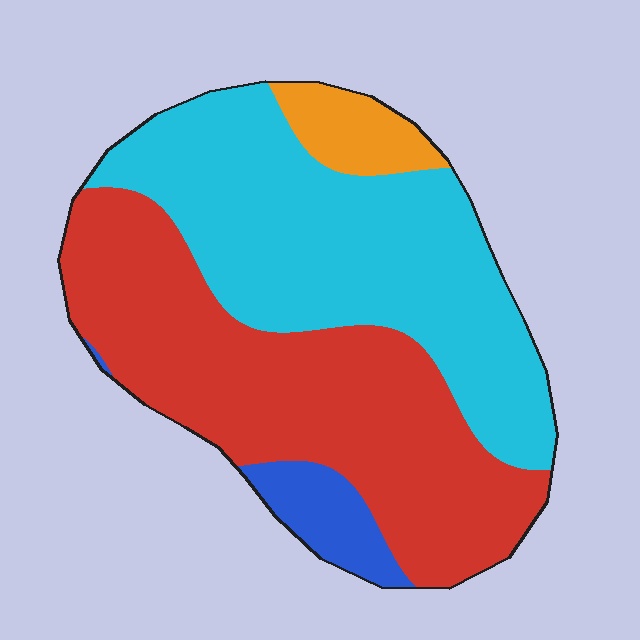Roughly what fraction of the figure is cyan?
Cyan covers 43% of the figure.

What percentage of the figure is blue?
Blue covers 6% of the figure.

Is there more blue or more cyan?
Cyan.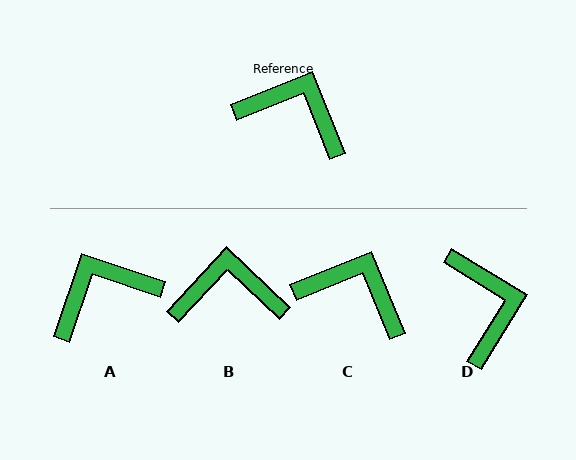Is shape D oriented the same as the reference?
No, it is off by about 53 degrees.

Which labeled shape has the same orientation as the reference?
C.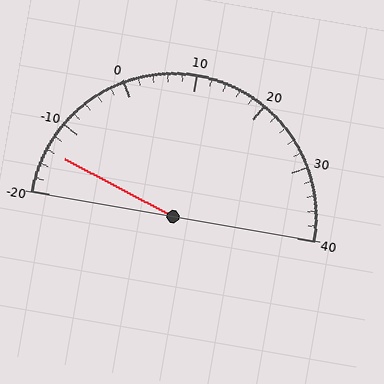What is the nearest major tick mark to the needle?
The nearest major tick mark is -10.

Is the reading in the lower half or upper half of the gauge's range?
The reading is in the lower half of the range (-20 to 40).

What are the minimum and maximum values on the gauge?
The gauge ranges from -20 to 40.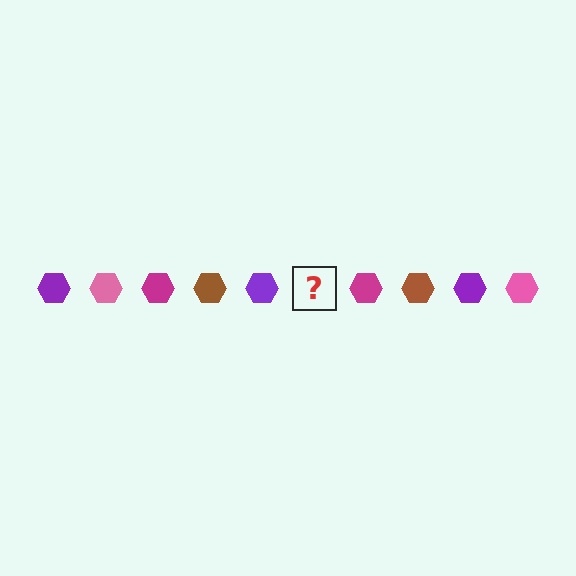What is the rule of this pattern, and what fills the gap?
The rule is that the pattern cycles through purple, pink, magenta, brown hexagons. The gap should be filled with a pink hexagon.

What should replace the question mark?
The question mark should be replaced with a pink hexagon.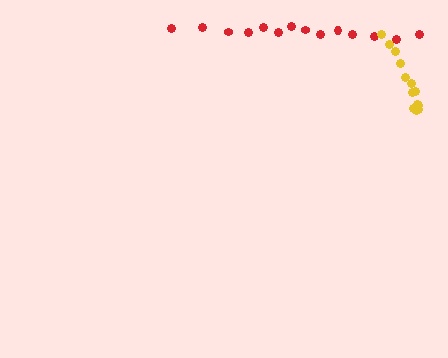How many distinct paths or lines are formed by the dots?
There are 2 distinct paths.